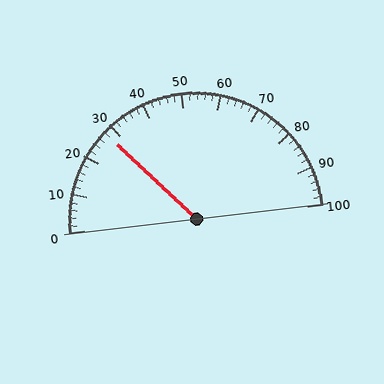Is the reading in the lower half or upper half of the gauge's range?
The reading is in the lower half of the range (0 to 100).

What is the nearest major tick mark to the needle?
The nearest major tick mark is 30.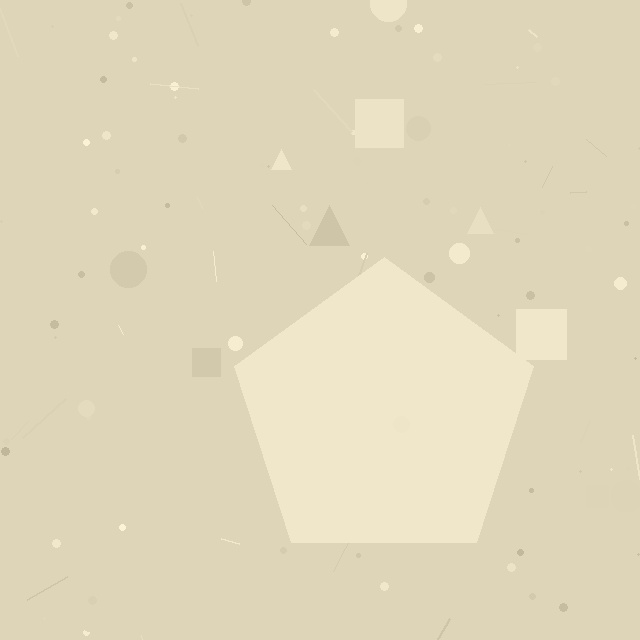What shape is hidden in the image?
A pentagon is hidden in the image.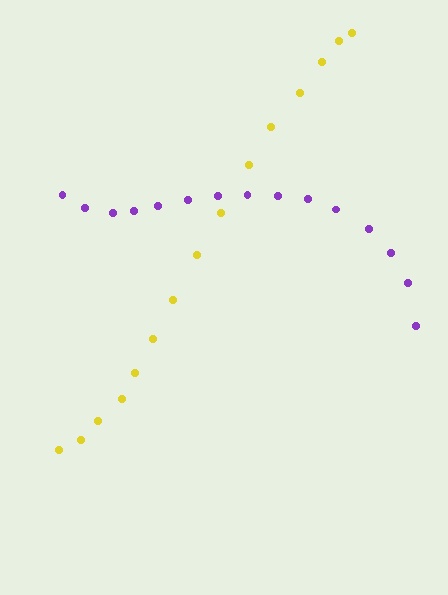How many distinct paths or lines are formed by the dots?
There are 2 distinct paths.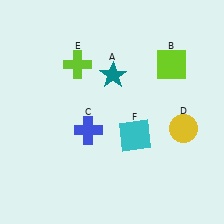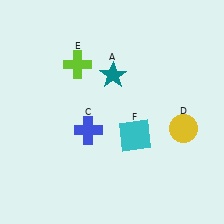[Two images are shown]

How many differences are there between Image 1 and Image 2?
There is 1 difference between the two images.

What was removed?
The lime square (B) was removed in Image 2.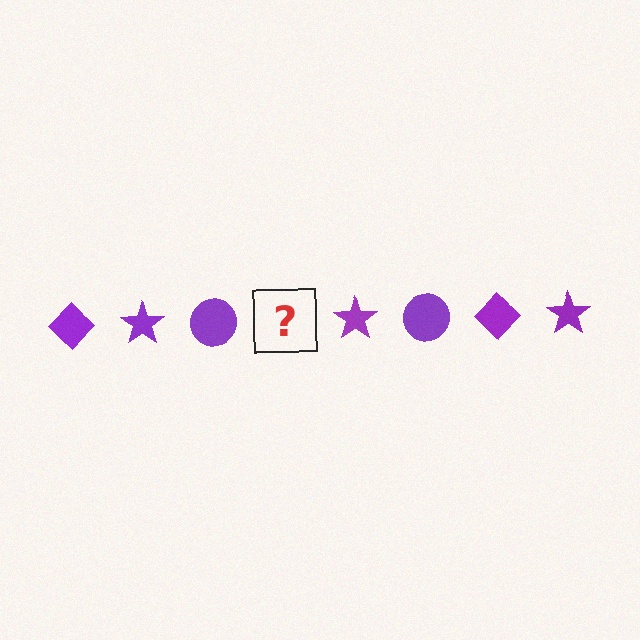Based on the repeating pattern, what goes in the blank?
The blank should be a purple diamond.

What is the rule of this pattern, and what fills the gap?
The rule is that the pattern cycles through diamond, star, circle shapes in purple. The gap should be filled with a purple diamond.